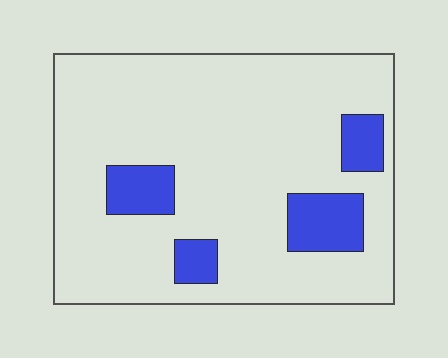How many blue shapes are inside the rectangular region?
4.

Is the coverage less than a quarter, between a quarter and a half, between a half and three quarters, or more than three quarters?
Less than a quarter.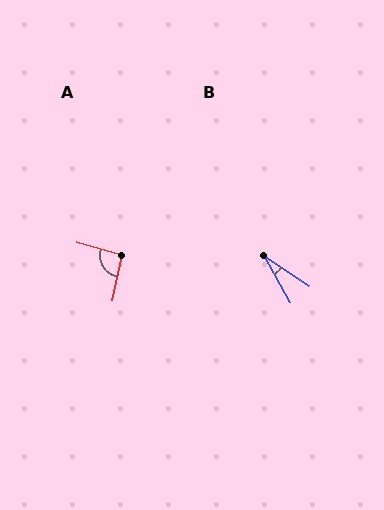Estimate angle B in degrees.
Approximately 26 degrees.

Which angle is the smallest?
B, at approximately 26 degrees.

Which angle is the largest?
A, at approximately 94 degrees.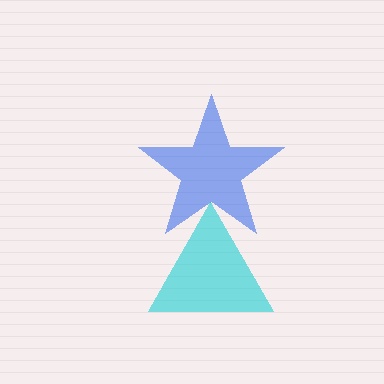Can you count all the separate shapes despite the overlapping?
Yes, there are 2 separate shapes.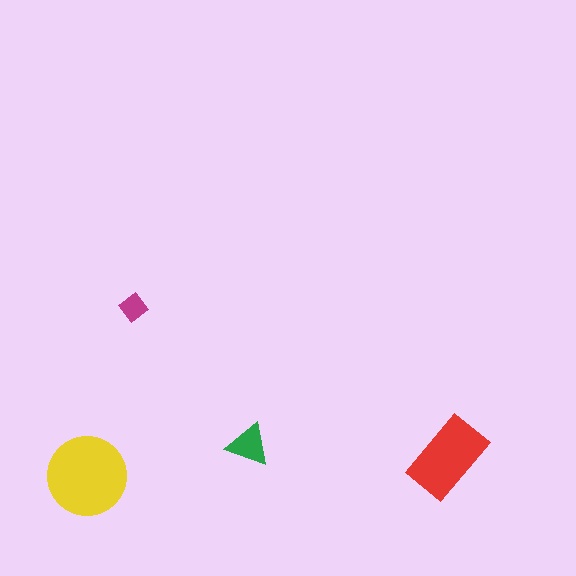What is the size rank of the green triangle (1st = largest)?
3rd.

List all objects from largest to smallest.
The yellow circle, the red rectangle, the green triangle, the magenta diamond.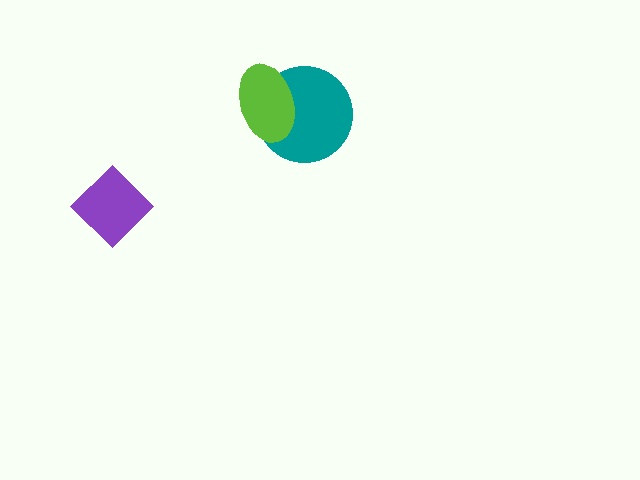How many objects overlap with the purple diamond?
0 objects overlap with the purple diamond.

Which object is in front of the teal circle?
The lime ellipse is in front of the teal circle.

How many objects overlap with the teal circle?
1 object overlaps with the teal circle.